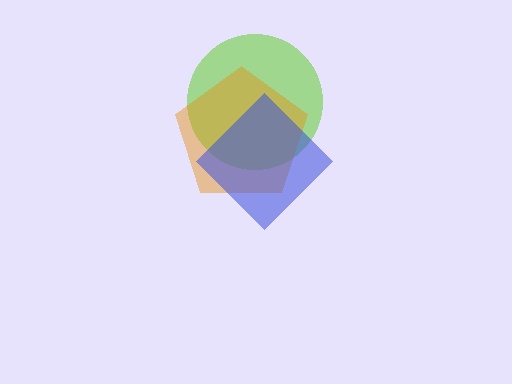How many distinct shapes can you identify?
There are 3 distinct shapes: a lime circle, an orange pentagon, a blue diamond.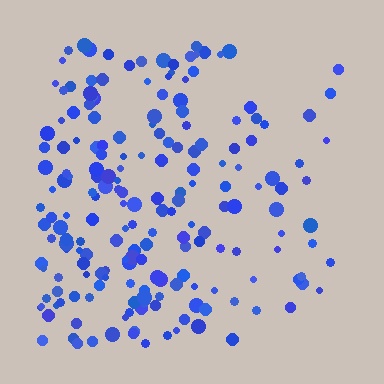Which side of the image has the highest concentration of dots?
The left.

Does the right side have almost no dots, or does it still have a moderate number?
Still a moderate number, just noticeably fewer than the left.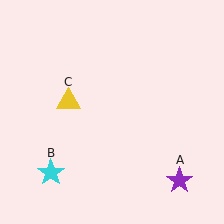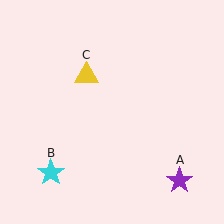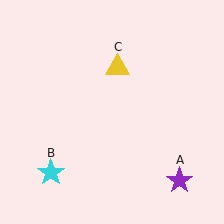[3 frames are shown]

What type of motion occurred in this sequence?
The yellow triangle (object C) rotated clockwise around the center of the scene.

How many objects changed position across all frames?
1 object changed position: yellow triangle (object C).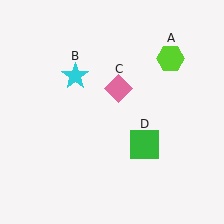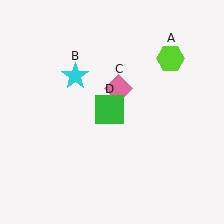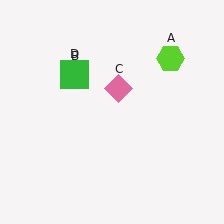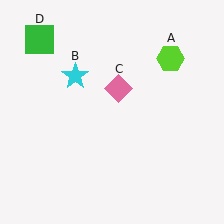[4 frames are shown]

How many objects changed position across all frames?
1 object changed position: green square (object D).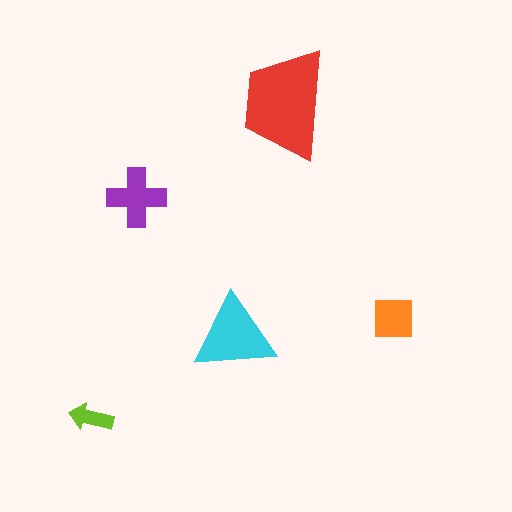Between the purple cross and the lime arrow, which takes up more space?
The purple cross.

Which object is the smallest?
The lime arrow.